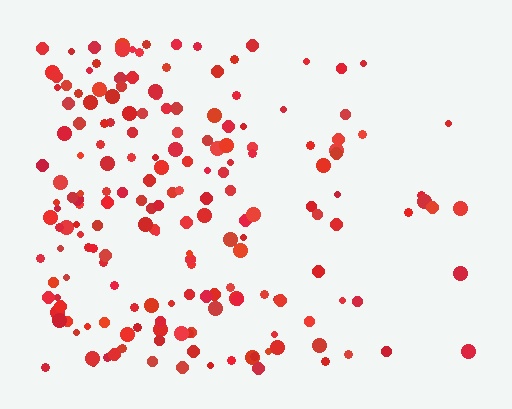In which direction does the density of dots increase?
From right to left, with the left side densest.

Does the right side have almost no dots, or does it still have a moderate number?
Still a moderate number, just noticeably fewer than the left.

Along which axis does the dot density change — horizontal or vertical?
Horizontal.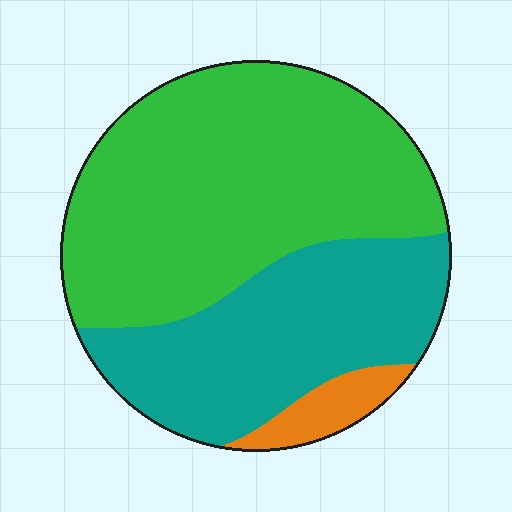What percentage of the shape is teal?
Teal takes up between a quarter and a half of the shape.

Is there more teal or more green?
Green.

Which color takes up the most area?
Green, at roughly 55%.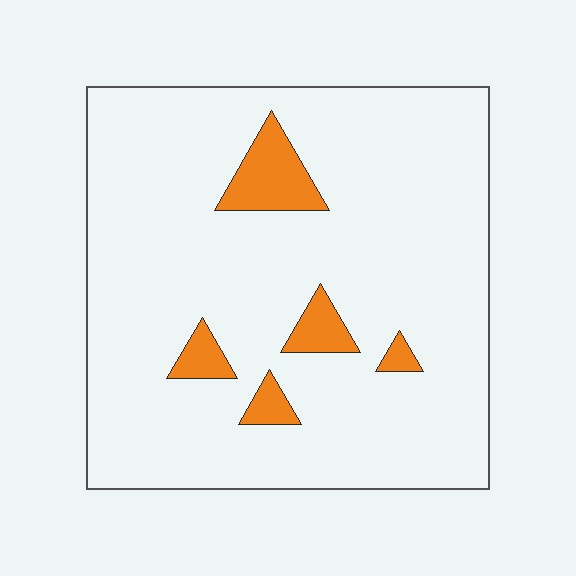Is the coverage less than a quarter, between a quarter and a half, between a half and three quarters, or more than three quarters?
Less than a quarter.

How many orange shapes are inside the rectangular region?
5.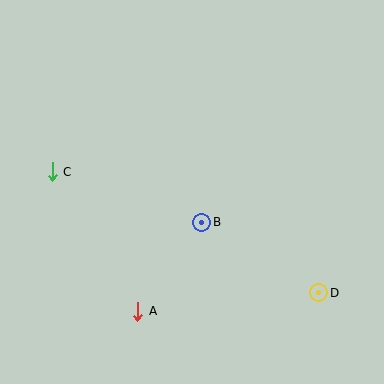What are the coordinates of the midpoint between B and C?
The midpoint between B and C is at (127, 197).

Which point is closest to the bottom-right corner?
Point D is closest to the bottom-right corner.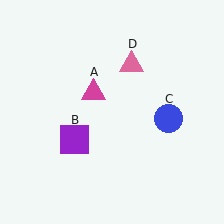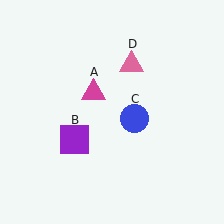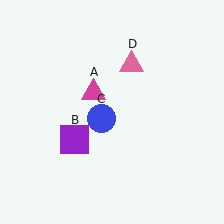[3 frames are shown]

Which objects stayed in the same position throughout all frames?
Magenta triangle (object A) and purple square (object B) and pink triangle (object D) remained stationary.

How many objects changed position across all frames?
1 object changed position: blue circle (object C).